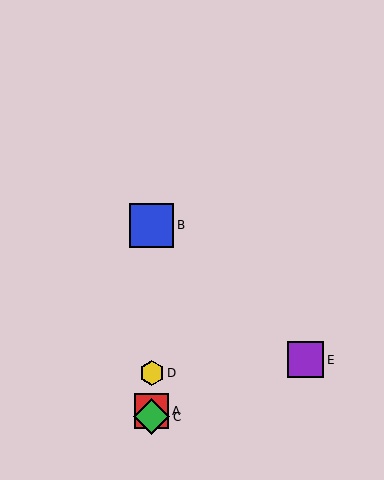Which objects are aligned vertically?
Objects A, B, C, D are aligned vertically.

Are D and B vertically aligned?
Yes, both are at x≈152.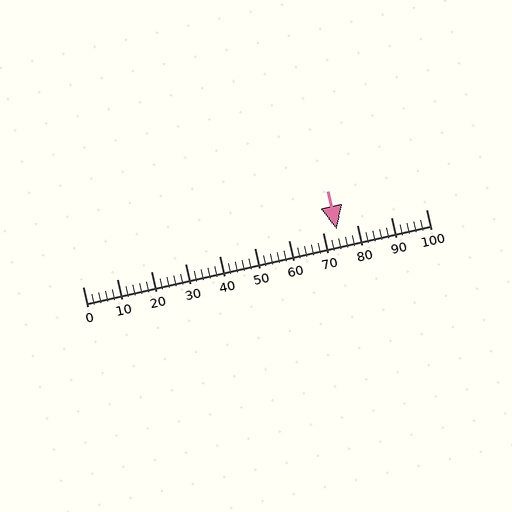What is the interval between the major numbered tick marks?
The major tick marks are spaced 10 units apart.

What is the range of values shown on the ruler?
The ruler shows values from 0 to 100.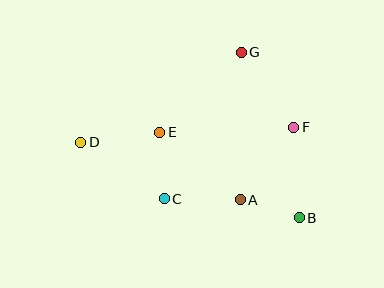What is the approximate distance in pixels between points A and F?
The distance between A and F is approximately 90 pixels.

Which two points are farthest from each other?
Points B and D are farthest from each other.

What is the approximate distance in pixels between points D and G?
The distance between D and G is approximately 184 pixels.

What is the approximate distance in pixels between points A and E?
The distance between A and E is approximately 105 pixels.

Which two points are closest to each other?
Points A and B are closest to each other.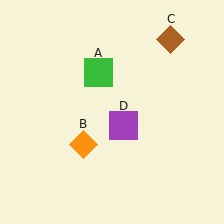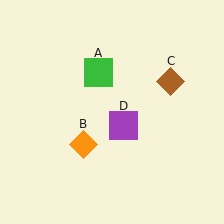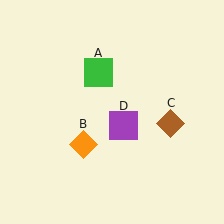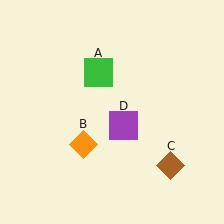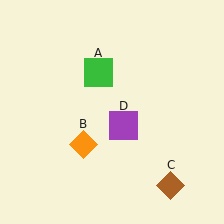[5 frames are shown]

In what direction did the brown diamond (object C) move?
The brown diamond (object C) moved down.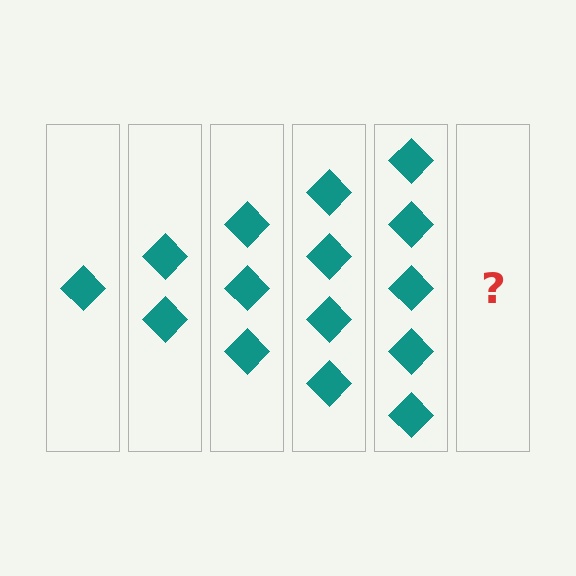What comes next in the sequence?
The next element should be 6 diamonds.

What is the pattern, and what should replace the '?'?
The pattern is that each step adds one more diamond. The '?' should be 6 diamonds.